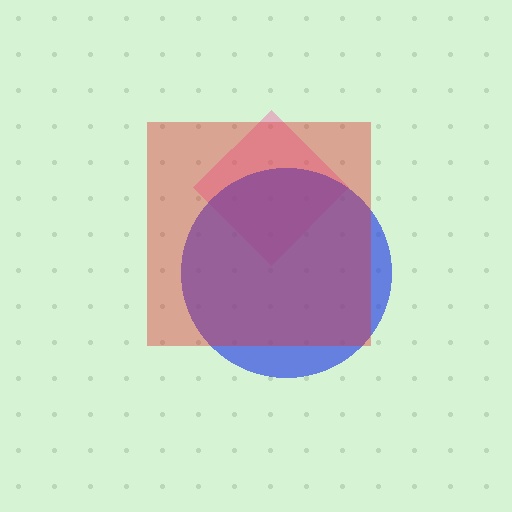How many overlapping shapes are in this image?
There are 3 overlapping shapes in the image.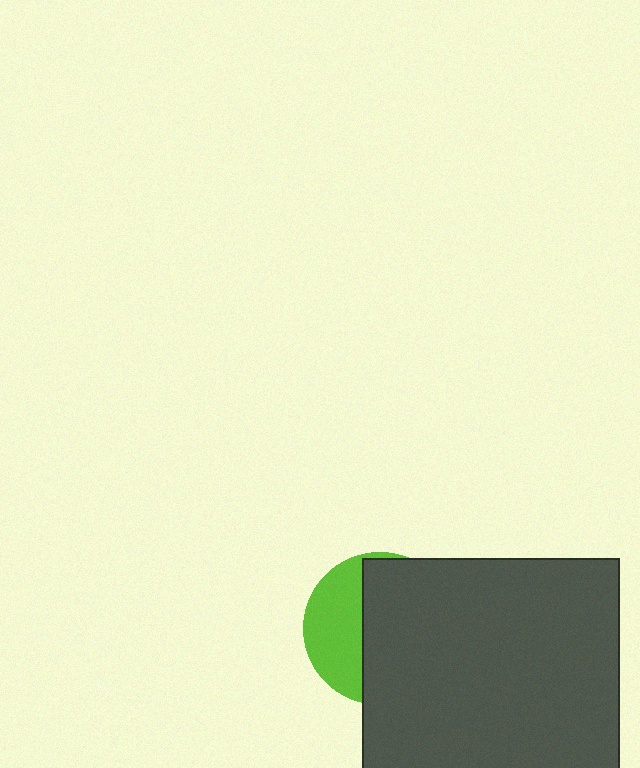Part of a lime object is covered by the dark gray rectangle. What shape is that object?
It is a circle.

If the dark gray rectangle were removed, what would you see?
You would see the complete lime circle.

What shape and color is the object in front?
The object in front is a dark gray rectangle.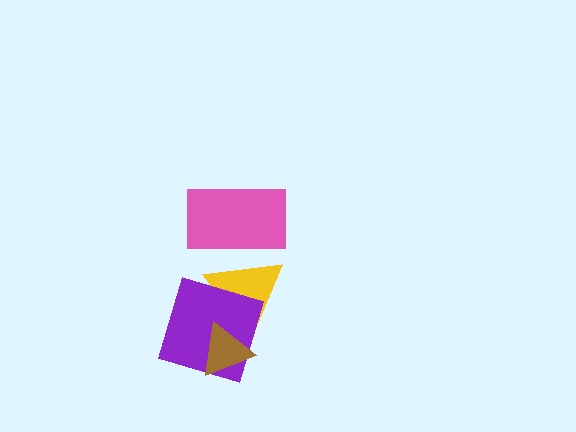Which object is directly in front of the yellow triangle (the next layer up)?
The purple square is directly in front of the yellow triangle.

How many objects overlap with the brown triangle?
2 objects overlap with the brown triangle.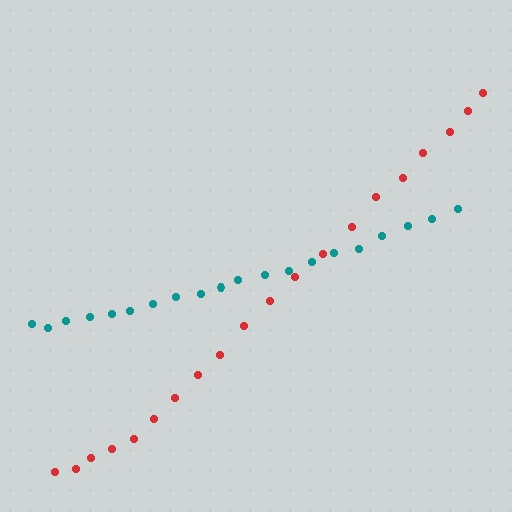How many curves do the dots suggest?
There are 2 distinct paths.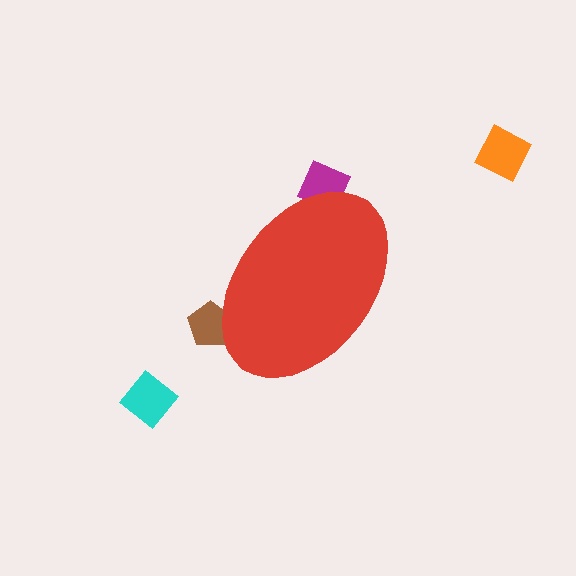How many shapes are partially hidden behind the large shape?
2 shapes are partially hidden.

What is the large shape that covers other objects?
A red ellipse.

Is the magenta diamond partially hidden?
Yes, the magenta diamond is partially hidden behind the red ellipse.